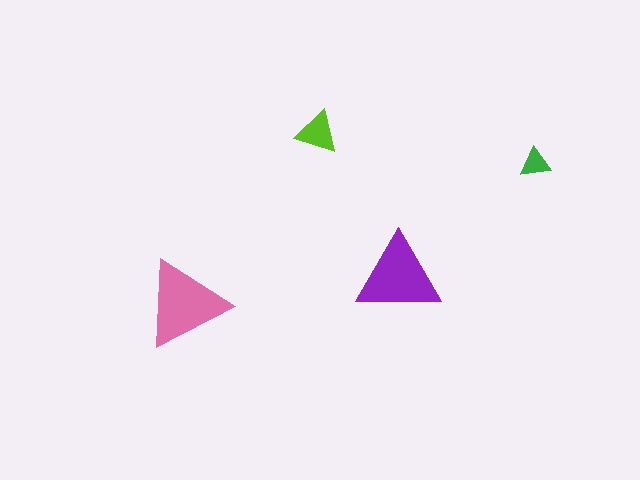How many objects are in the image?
There are 4 objects in the image.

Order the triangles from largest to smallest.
the pink one, the purple one, the lime one, the green one.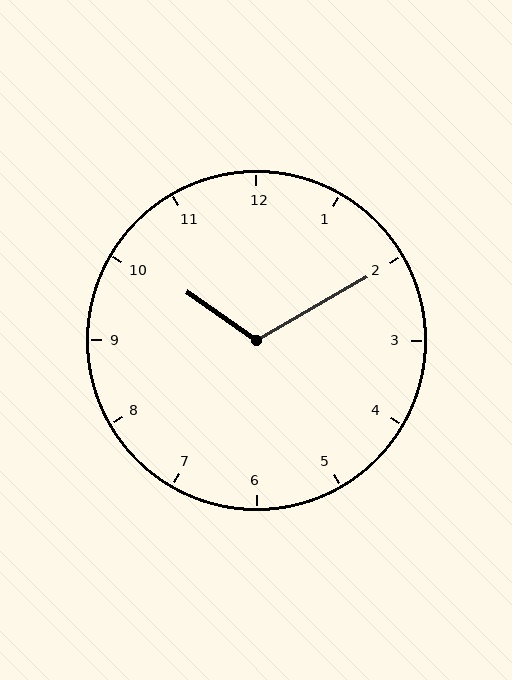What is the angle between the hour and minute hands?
Approximately 115 degrees.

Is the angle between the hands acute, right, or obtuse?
It is obtuse.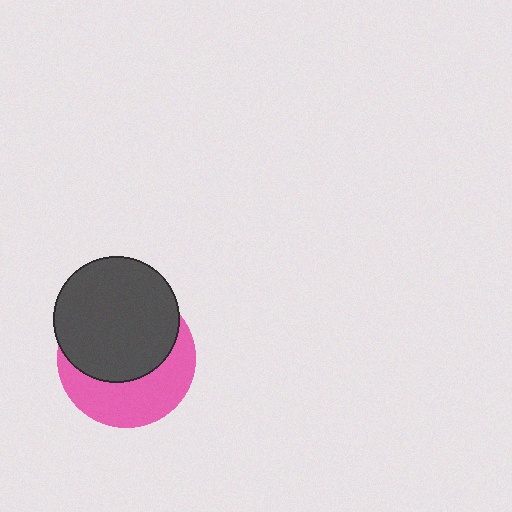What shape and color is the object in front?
The object in front is a dark gray circle.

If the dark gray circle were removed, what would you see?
You would see the complete pink circle.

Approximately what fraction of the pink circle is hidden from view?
Roughly 57% of the pink circle is hidden behind the dark gray circle.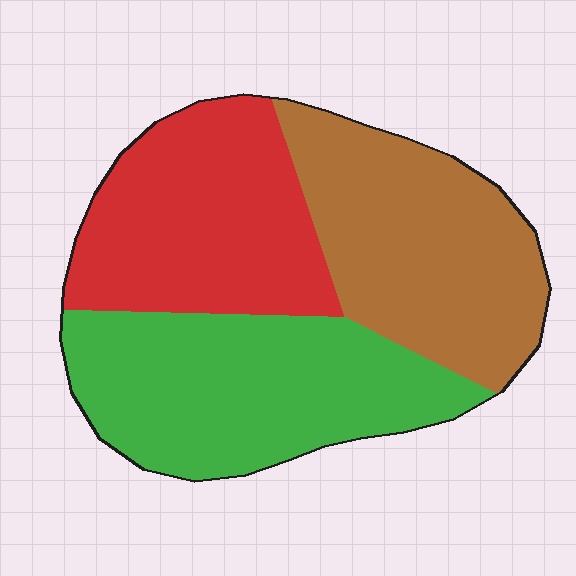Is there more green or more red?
Green.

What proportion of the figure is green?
Green covers 36% of the figure.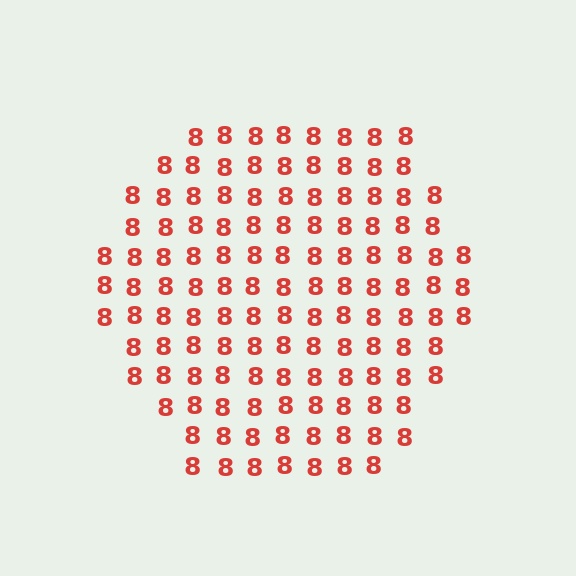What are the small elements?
The small elements are digit 8's.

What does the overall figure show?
The overall figure shows a hexagon.